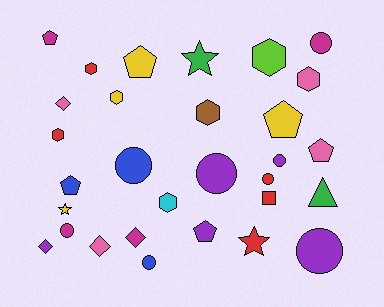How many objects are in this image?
There are 30 objects.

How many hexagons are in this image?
There are 7 hexagons.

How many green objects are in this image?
There are 2 green objects.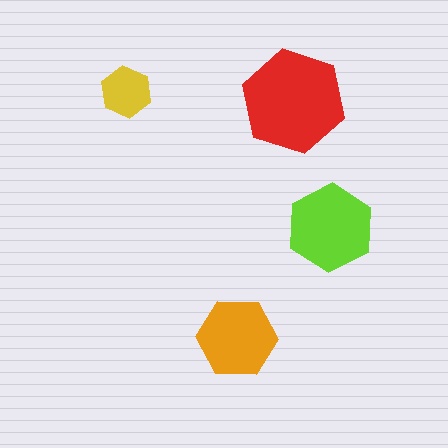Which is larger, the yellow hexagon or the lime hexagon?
The lime one.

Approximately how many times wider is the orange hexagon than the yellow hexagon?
About 1.5 times wider.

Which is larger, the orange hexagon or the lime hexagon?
The lime one.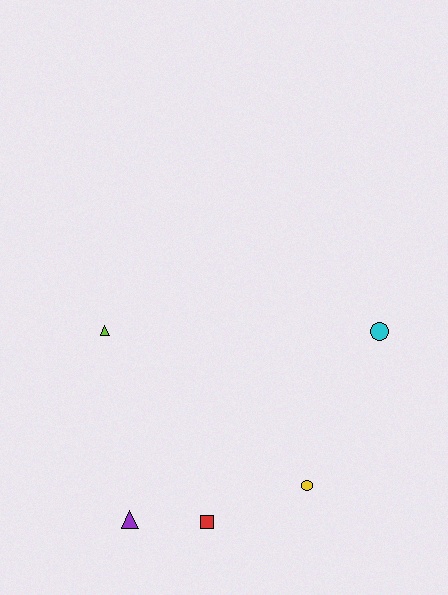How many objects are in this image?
There are 5 objects.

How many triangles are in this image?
There are 2 triangles.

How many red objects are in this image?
There is 1 red object.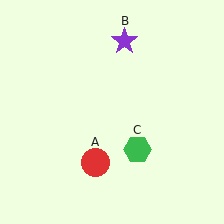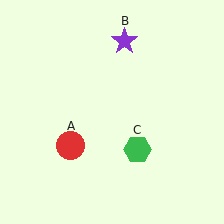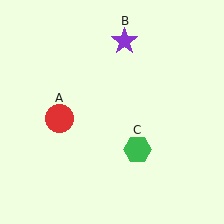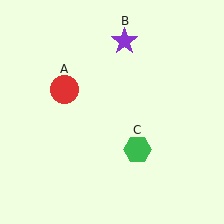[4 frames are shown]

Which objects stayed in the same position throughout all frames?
Purple star (object B) and green hexagon (object C) remained stationary.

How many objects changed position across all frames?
1 object changed position: red circle (object A).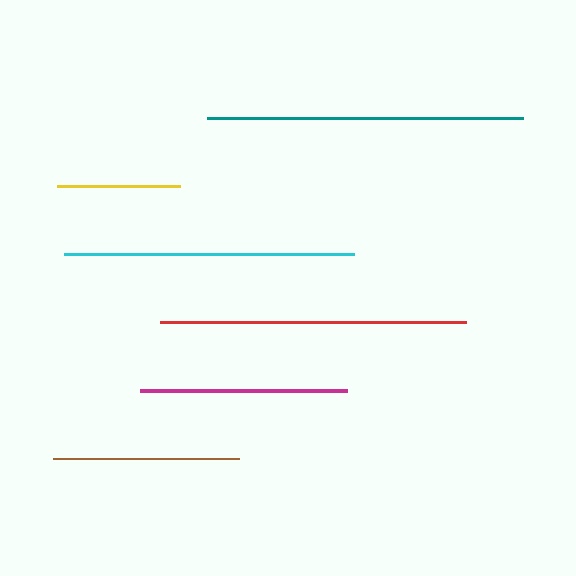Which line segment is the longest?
The teal line is the longest at approximately 316 pixels.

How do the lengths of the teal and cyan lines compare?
The teal and cyan lines are approximately the same length.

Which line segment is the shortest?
The yellow line is the shortest at approximately 124 pixels.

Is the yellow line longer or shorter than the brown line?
The brown line is longer than the yellow line.